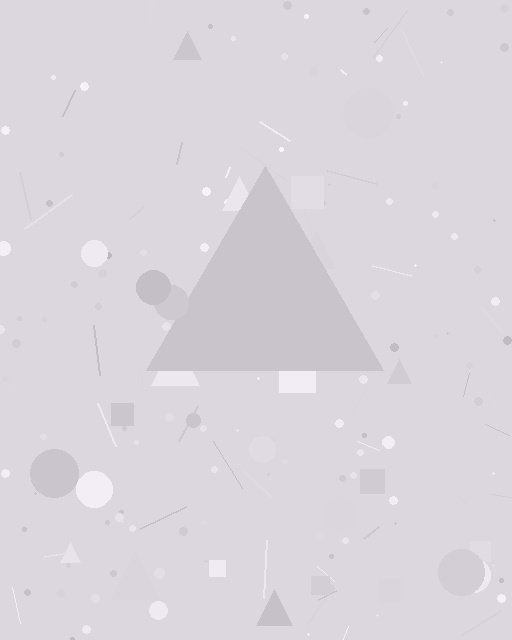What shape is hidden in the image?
A triangle is hidden in the image.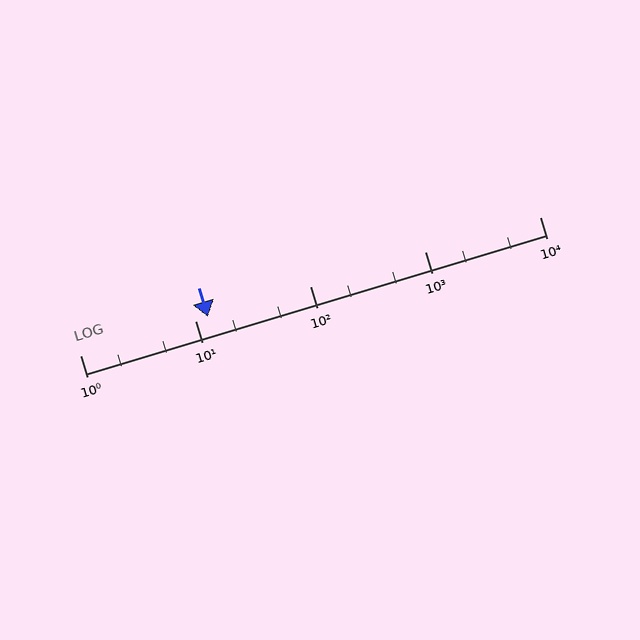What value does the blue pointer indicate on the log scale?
The pointer indicates approximately 13.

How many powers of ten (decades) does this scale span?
The scale spans 4 decades, from 1 to 10000.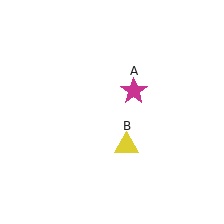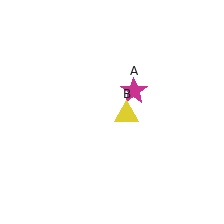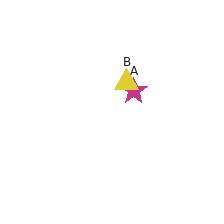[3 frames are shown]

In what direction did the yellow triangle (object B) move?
The yellow triangle (object B) moved up.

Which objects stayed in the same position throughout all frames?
Magenta star (object A) remained stationary.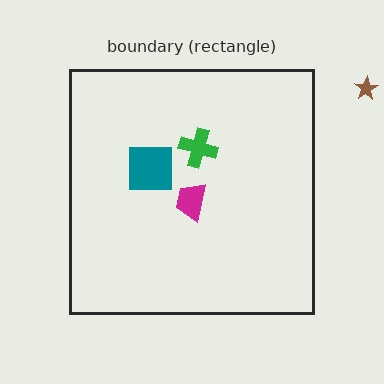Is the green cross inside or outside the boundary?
Inside.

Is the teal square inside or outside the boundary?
Inside.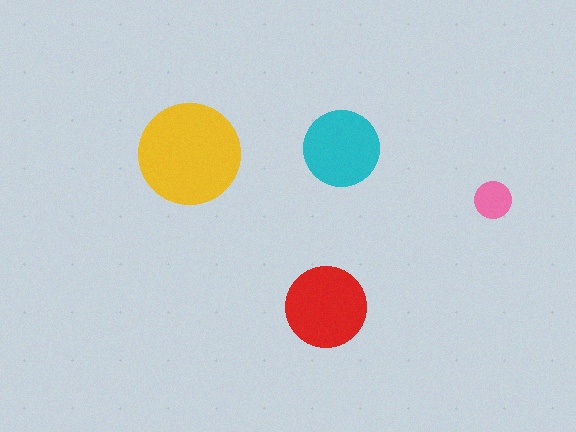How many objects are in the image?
There are 4 objects in the image.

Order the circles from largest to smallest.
the yellow one, the red one, the cyan one, the pink one.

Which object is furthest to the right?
The pink circle is rightmost.